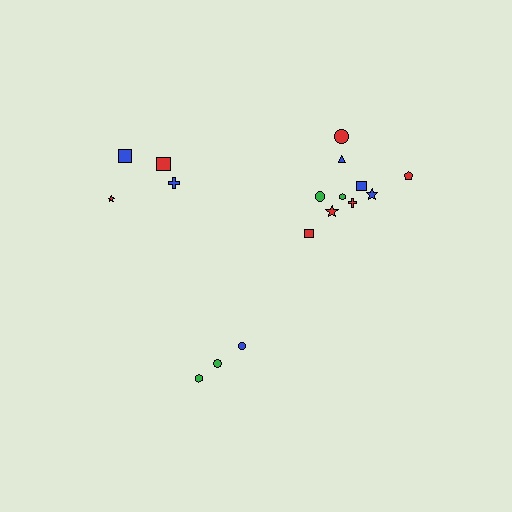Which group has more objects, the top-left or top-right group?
The top-right group.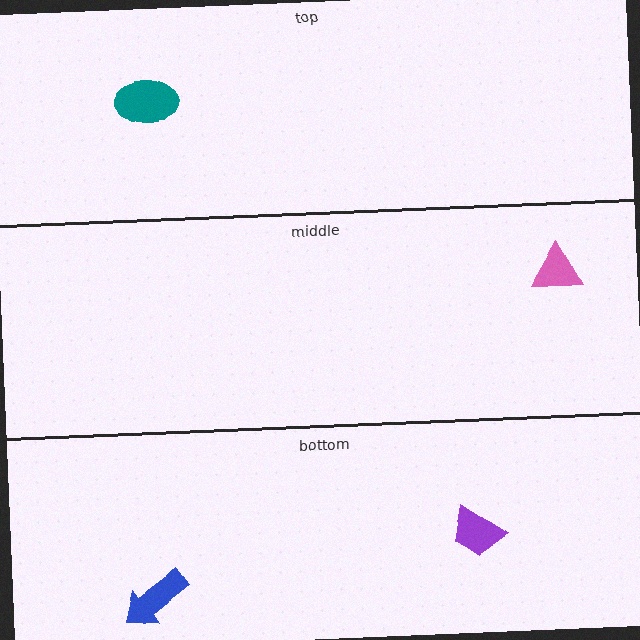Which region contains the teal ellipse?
The top region.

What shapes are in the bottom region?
The blue arrow, the purple trapezoid.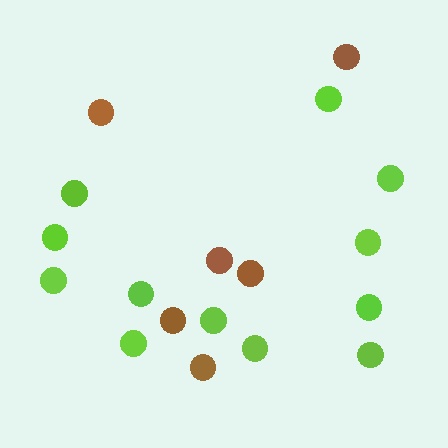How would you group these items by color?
There are 2 groups: one group of lime circles (12) and one group of brown circles (6).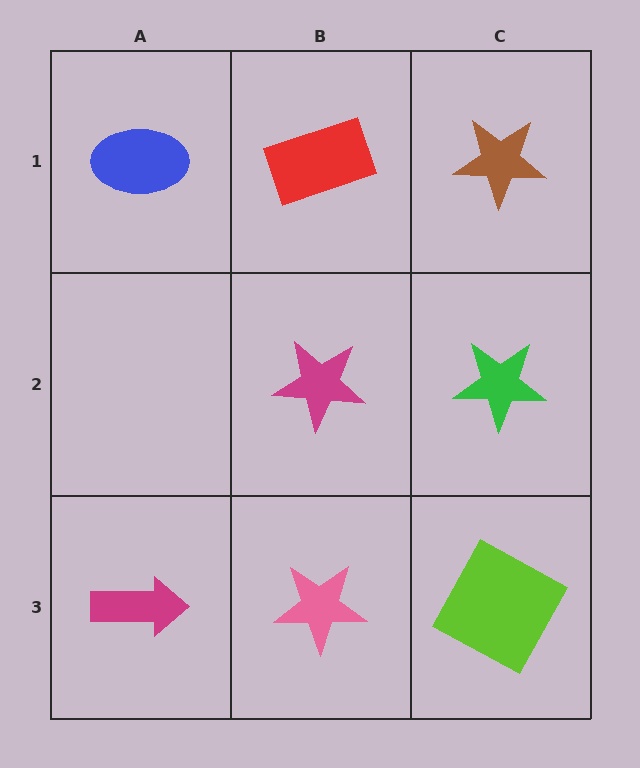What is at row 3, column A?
A magenta arrow.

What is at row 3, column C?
A lime square.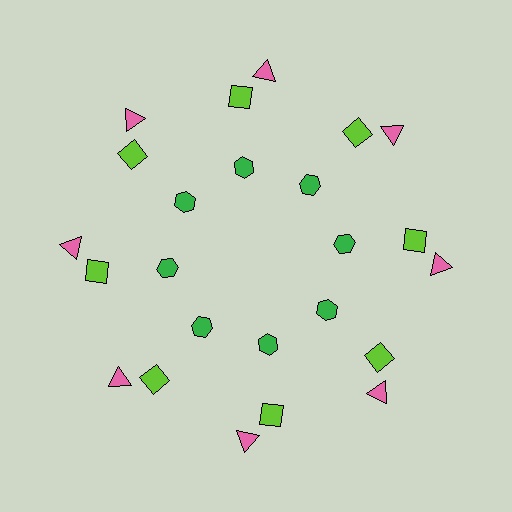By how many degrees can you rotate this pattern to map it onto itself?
The pattern maps onto itself every 45 degrees of rotation.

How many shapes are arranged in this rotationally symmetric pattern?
There are 24 shapes, arranged in 8 groups of 3.